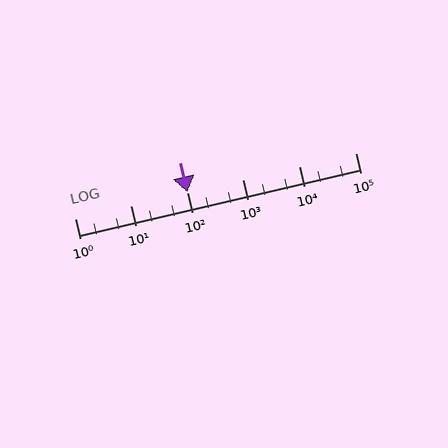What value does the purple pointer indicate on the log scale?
The pointer indicates approximately 100.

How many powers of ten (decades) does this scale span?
The scale spans 5 decades, from 1 to 100000.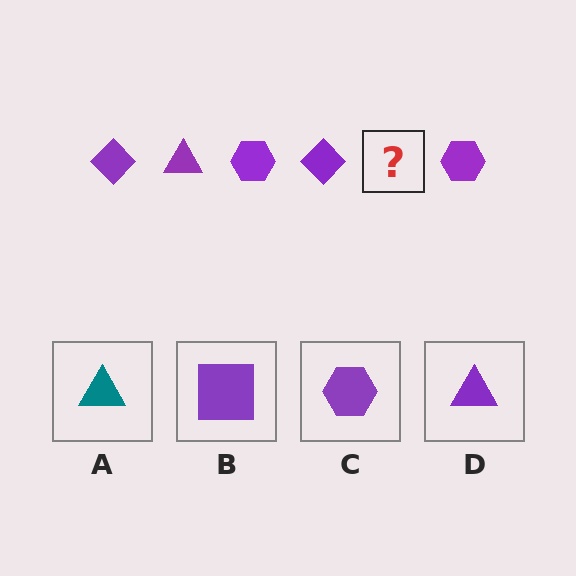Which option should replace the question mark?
Option D.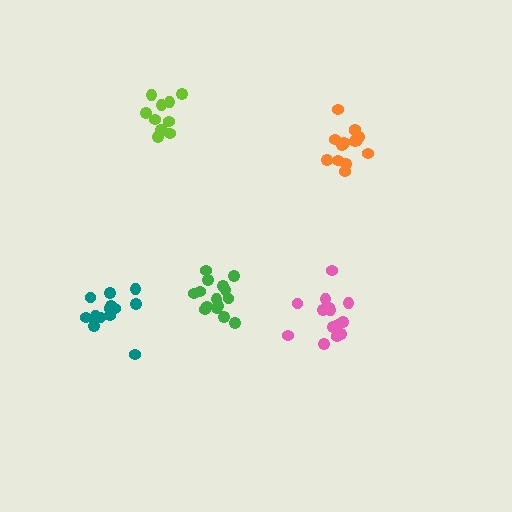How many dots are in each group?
Group 1: 14 dots, Group 2: 15 dots, Group 3: 14 dots, Group 4: 14 dots, Group 5: 11 dots (68 total).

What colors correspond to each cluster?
The clusters are colored: orange, green, teal, pink, lime.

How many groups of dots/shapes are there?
There are 5 groups.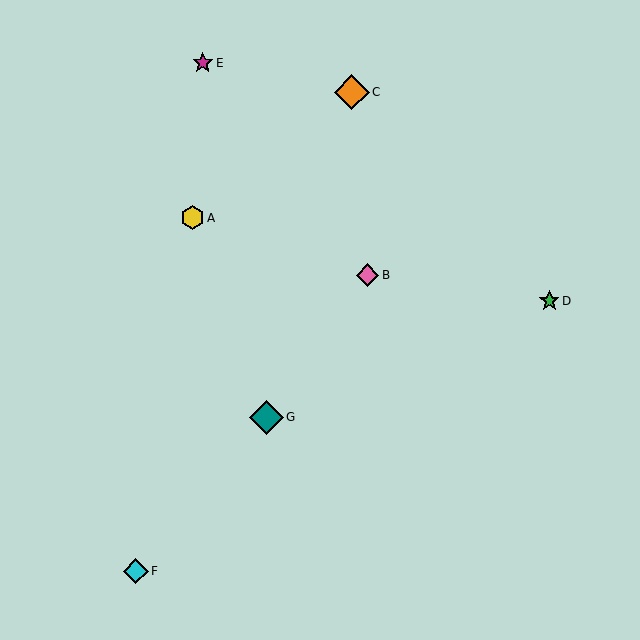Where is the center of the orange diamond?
The center of the orange diamond is at (352, 92).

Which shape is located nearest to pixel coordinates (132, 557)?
The cyan diamond (labeled F) at (136, 571) is nearest to that location.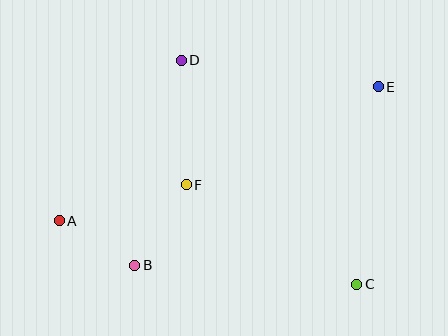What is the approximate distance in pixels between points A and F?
The distance between A and F is approximately 132 pixels.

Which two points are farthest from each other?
Points A and E are farthest from each other.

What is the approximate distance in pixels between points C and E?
The distance between C and E is approximately 199 pixels.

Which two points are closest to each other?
Points A and B are closest to each other.